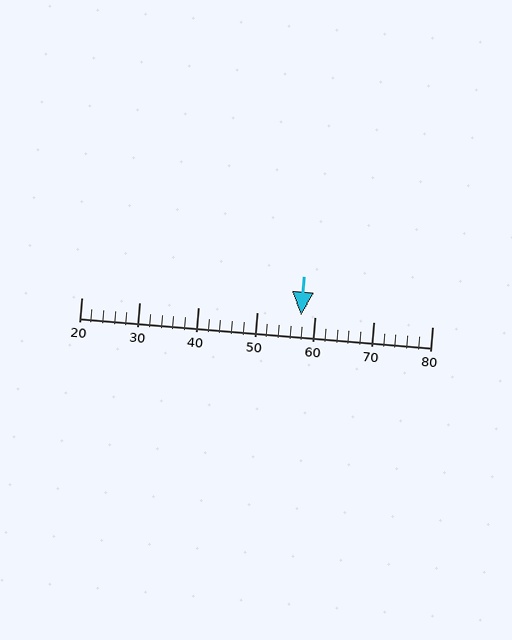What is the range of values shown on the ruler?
The ruler shows values from 20 to 80.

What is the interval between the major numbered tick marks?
The major tick marks are spaced 10 units apart.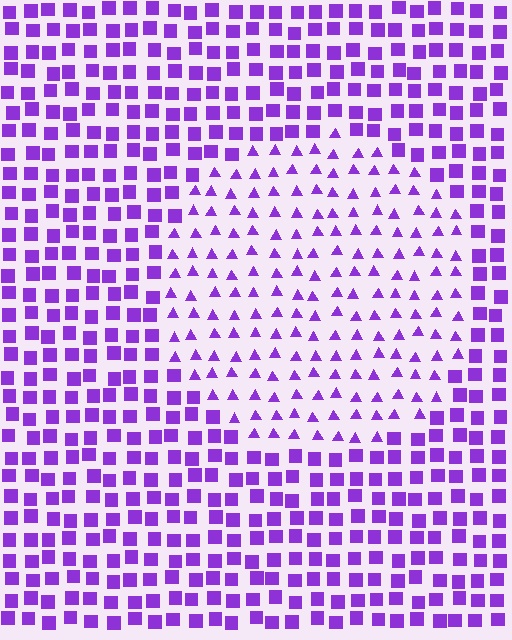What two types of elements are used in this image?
The image uses triangles inside the circle region and squares outside it.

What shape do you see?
I see a circle.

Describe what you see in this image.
The image is filled with small purple elements arranged in a uniform grid. A circle-shaped region contains triangles, while the surrounding area contains squares. The boundary is defined purely by the change in element shape.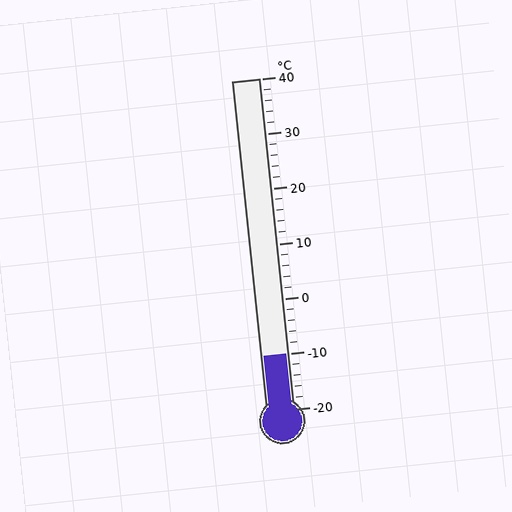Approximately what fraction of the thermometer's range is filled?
The thermometer is filled to approximately 15% of its range.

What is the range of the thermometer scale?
The thermometer scale ranges from -20°C to 40°C.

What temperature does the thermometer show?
The thermometer shows approximately -10°C.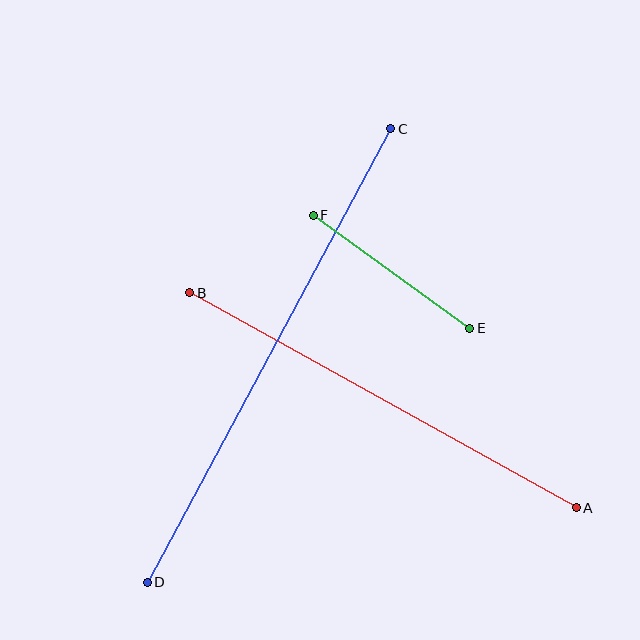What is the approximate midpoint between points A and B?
The midpoint is at approximately (383, 400) pixels.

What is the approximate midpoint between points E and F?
The midpoint is at approximately (392, 272) pixels.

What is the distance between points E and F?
The distance is approximately 193 pixels.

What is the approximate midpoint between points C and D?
The midpoint is at approximately (269, 355) pixels.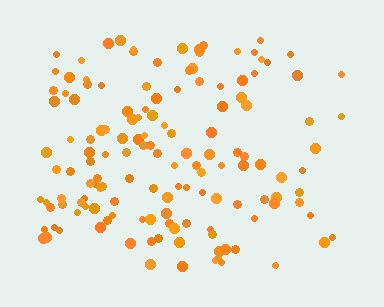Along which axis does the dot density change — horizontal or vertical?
Horizontal.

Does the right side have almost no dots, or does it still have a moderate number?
Still a moderate number, just noticeably fewer than the left.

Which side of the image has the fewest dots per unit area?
The right.